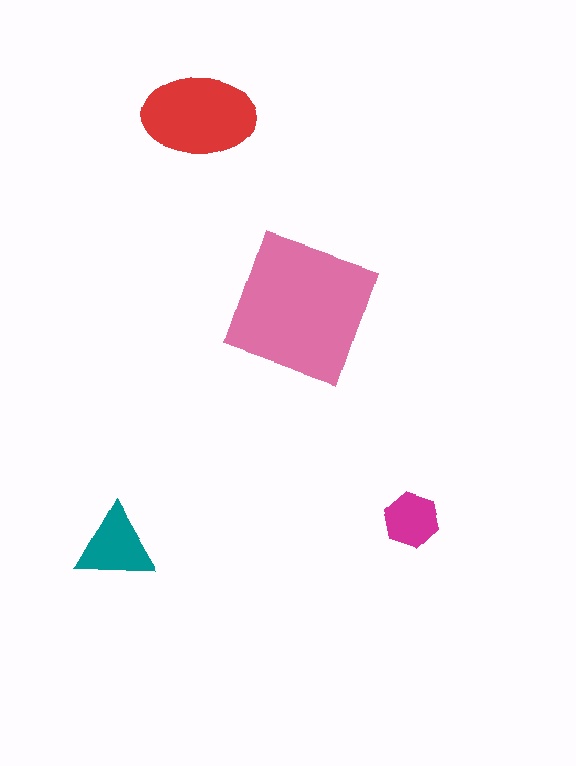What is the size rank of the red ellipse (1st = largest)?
2nd.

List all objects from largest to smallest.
The pink square, the red ellipse, the teal triangle, the magenta hexagon.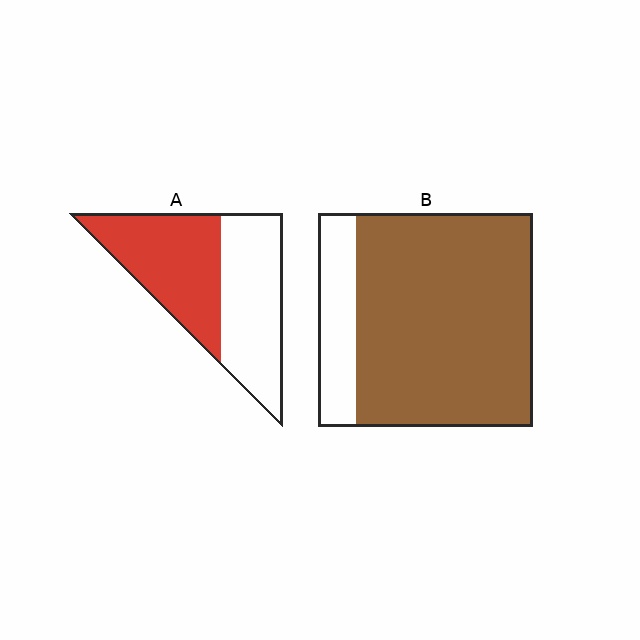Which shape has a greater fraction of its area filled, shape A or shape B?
Shape B.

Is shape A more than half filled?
Roughly half.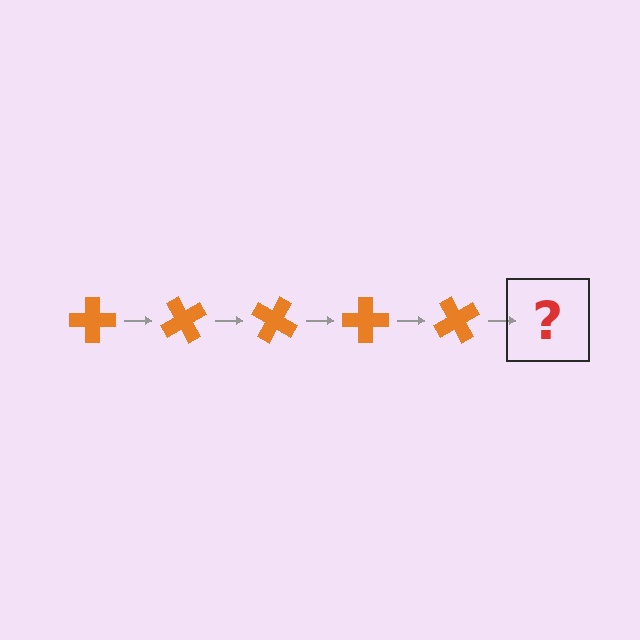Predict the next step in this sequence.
The next step is an orange cross rotated 300 degrees.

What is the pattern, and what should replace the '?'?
The pattern is that the cross rotates 60 degrees each step. The '?' should be an orange cross rotated 300 degrees.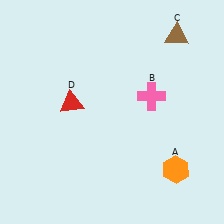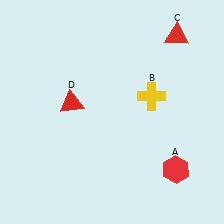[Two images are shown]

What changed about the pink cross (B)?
In Image 1, B is pink. In Image 2, it changed to yellow.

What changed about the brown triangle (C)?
In Image 1, C is brown. In Image 2, it changed to red.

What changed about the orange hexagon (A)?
In Image 1, A is orange. In Image 2, it changed to red.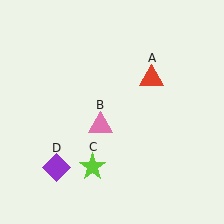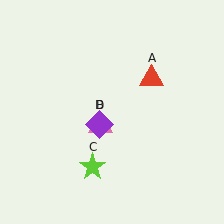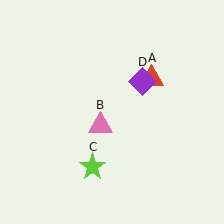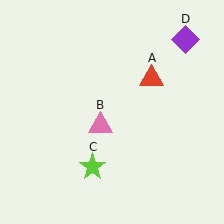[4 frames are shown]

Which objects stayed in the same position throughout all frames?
Red triangle (object A) and pink triangle (object B) and lime star (object C) remained stationary.